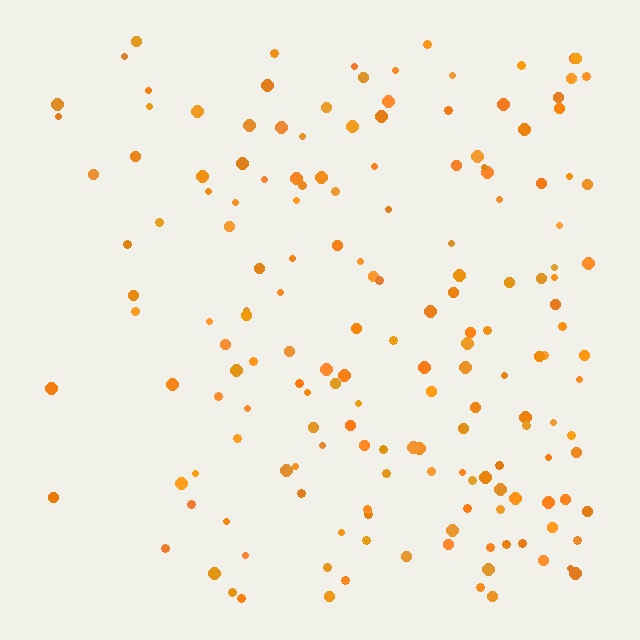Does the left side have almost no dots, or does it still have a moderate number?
Still a moderate number, just noticeably fewer than the right.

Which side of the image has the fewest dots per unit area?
The left.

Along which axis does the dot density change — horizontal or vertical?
Horizontal.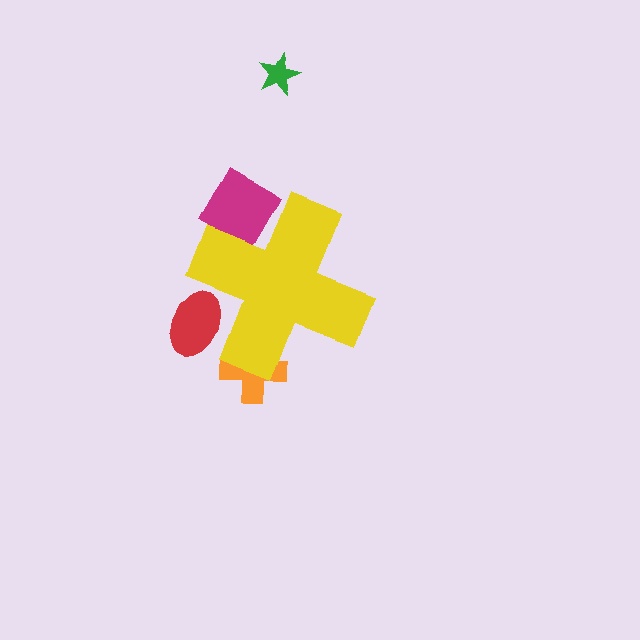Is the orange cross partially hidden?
Yes, the orange cross is partially hidden behind the yellow cross.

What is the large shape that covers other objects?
A yellow cross.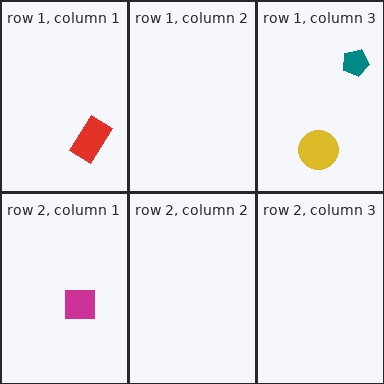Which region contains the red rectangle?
The row 1, column 1 region.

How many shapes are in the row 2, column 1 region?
1.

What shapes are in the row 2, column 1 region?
The magenta square.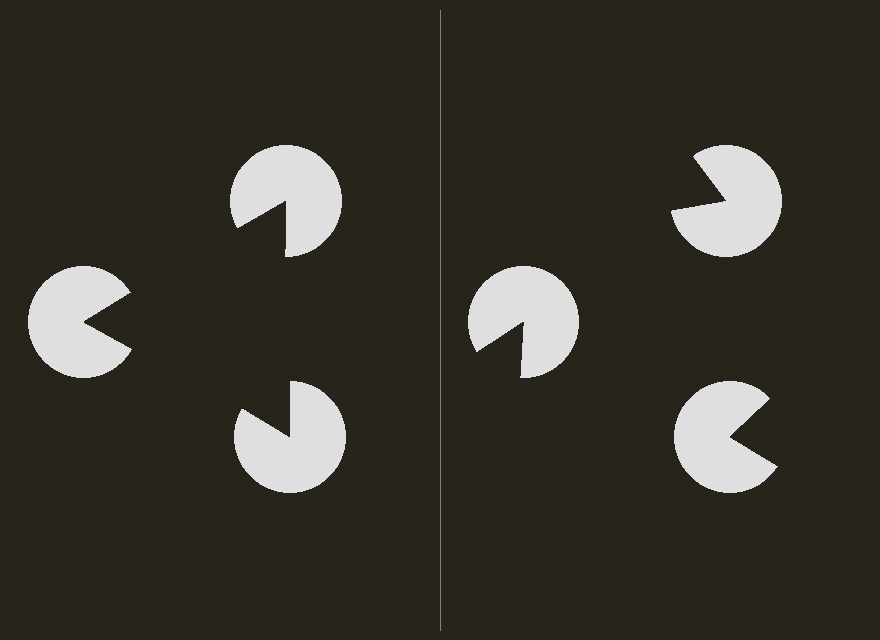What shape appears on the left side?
An illusory triangle.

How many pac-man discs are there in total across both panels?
6 — 3 on each side.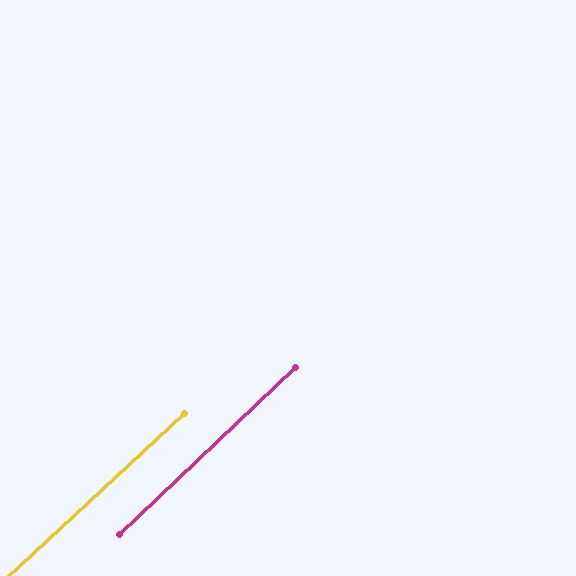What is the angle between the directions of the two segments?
Approximately 1 degree.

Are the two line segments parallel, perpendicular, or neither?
Parallel — their directions differ by only 0.7°.